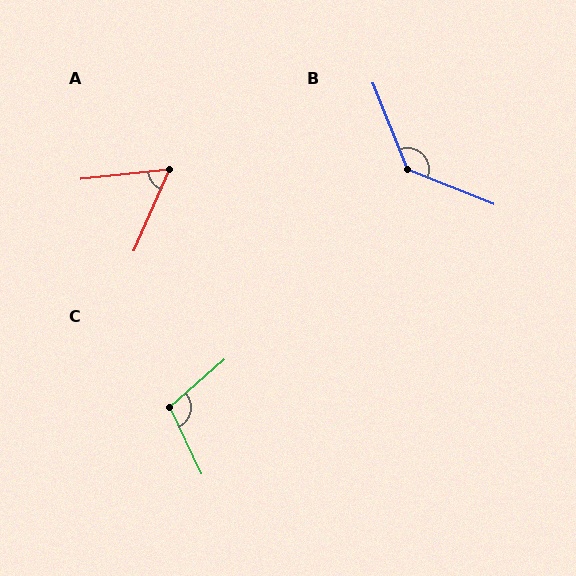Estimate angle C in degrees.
Approximately 106 degrees.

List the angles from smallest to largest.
A (60°), C (106°), B (133°).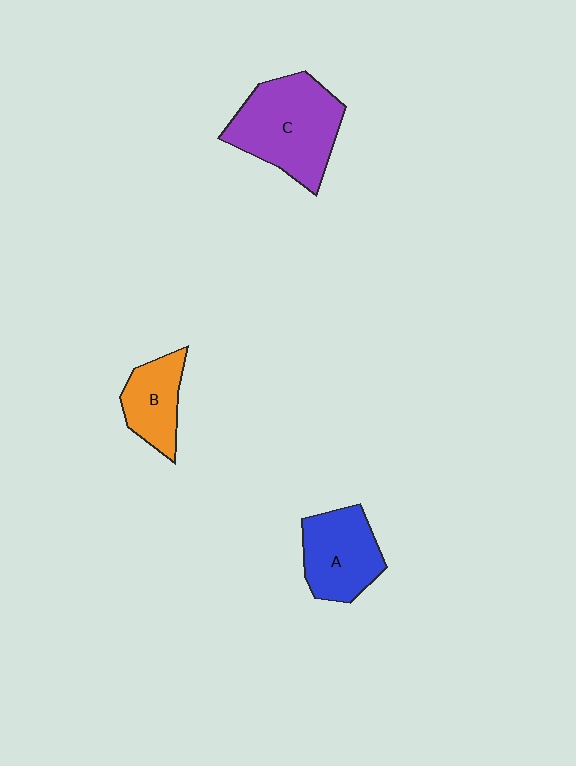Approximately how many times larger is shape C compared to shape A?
Approximately 1.5 times.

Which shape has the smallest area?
Shape B (orange).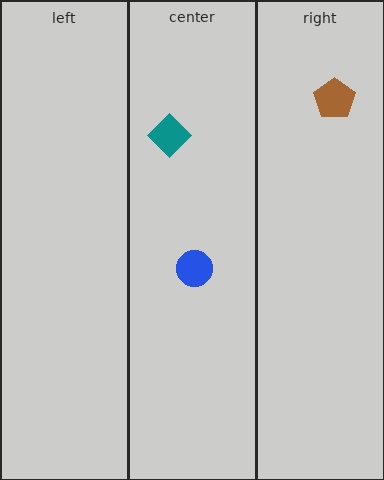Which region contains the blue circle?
The center region.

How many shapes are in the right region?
1.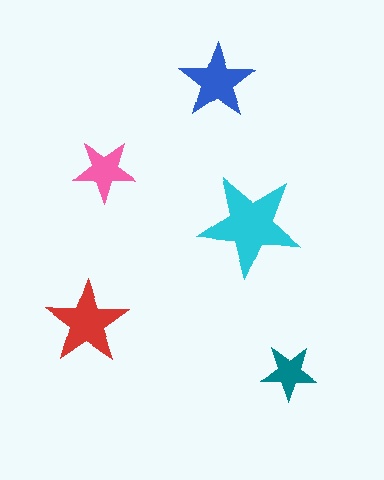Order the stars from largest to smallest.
the cyan one, the red one, the blue one, the pink one, the teal one.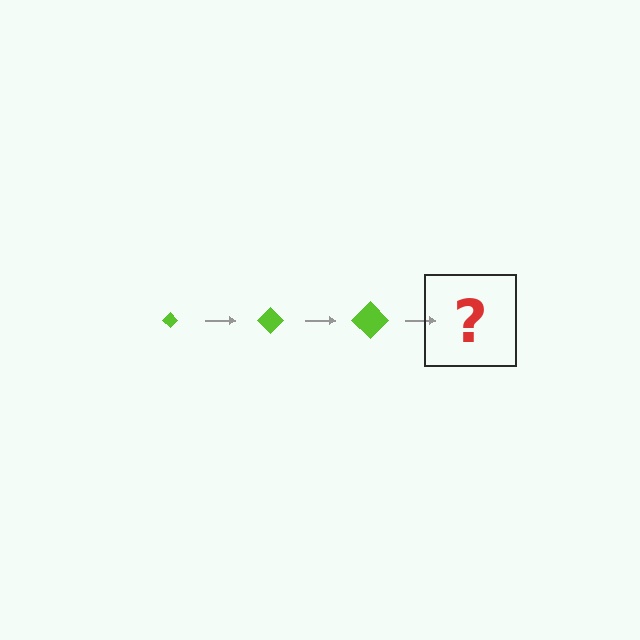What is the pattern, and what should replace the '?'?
The pattern is that the diamond gets progressively larger each step. The '?' should be a lime diamond, larger than the previous one.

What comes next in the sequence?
The next element should be a lime diamond, larger than the previous one.